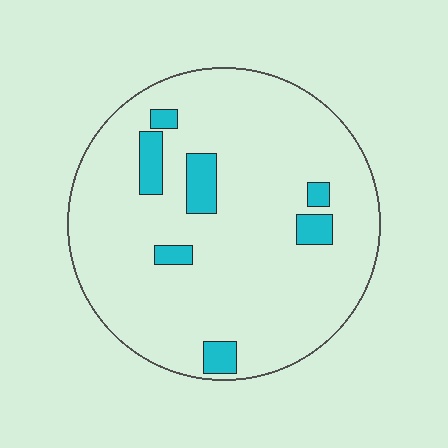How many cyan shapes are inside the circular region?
7.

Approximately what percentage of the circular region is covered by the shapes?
Approximately 10%.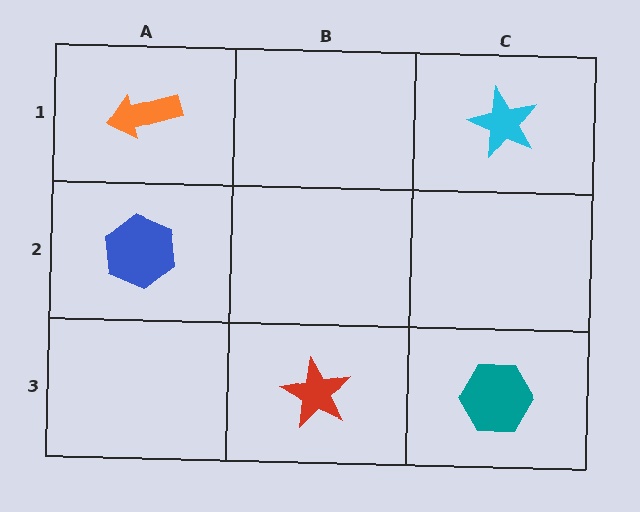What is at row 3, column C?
A teal hexagon.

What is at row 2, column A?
A blue hexagon.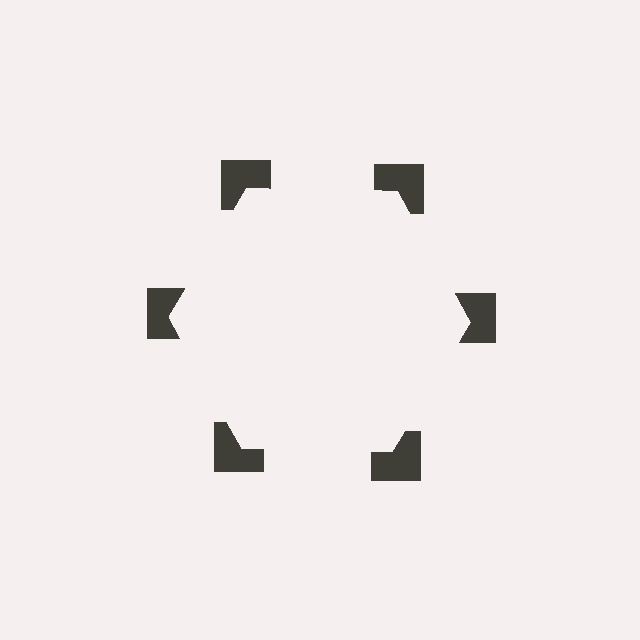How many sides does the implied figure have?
6 sides.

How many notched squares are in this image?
There are 6 — one at each vertex of the illusory hexagon.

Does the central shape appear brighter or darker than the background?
It typically appears slightly brighter than the background, even though no actual brightness change is drawn.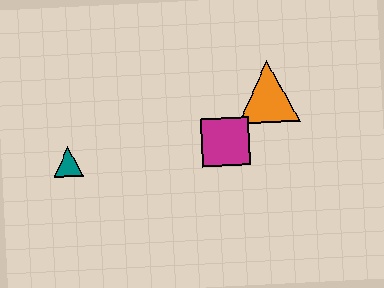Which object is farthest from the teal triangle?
The orange triangle is farthest from the teal triangle.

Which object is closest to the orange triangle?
The magenta square is closest to the orange triangle.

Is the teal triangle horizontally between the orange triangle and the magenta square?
No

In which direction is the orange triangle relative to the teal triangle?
The orange triangle is to the right of the teal triangle.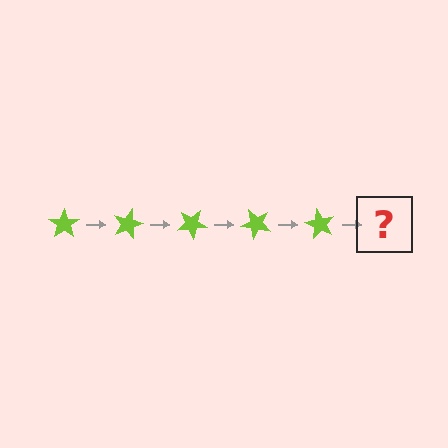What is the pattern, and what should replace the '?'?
The pattern is that the star rotates 15 degrees each step. The '?' should be a lime star rotated 75 degrees.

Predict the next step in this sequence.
The next step is a lime star rotated 75 degrees.